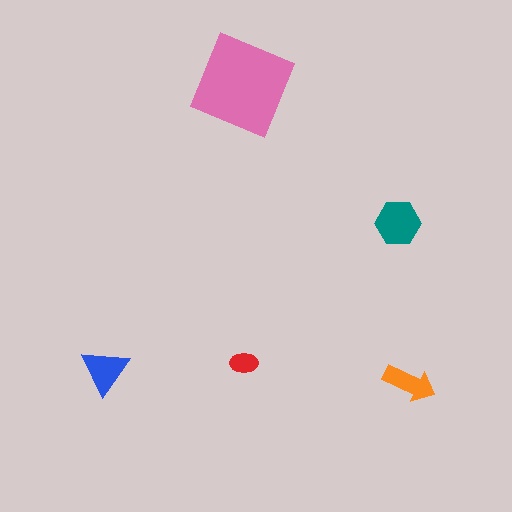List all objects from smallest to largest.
The red ellipse, the orange arrow, the blue triangle, the teal hexagon, the pink diamond.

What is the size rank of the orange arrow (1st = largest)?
4th.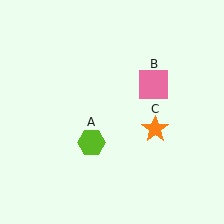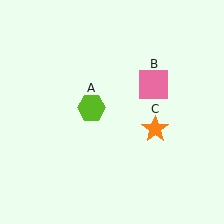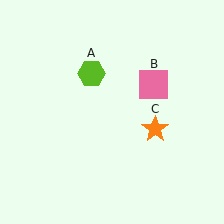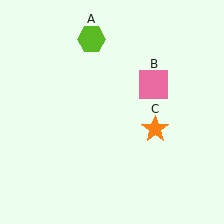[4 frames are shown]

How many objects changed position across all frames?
1 object changed position: lime hexagon (object A).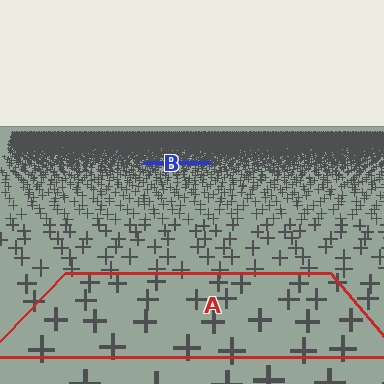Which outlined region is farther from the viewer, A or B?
Region B is farther from the viewer — the texture elements inside it appear smaller and more densely packed.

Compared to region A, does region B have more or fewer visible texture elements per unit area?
Region B has more texture elements per unit area — they are packed more densely because it is farther away.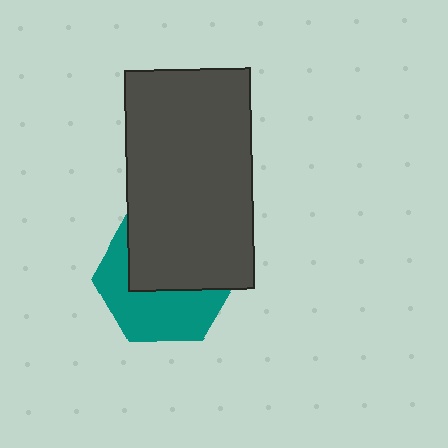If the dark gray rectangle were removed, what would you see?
You would see the complete teal hexagon.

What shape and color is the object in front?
The object in front is a dark gray rectangle.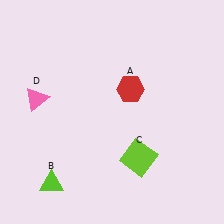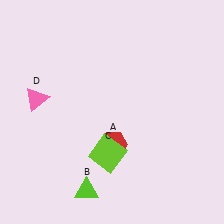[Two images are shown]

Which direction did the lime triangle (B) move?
The lime triangle (B) moved right.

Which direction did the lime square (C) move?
The lime square (C) moved left.